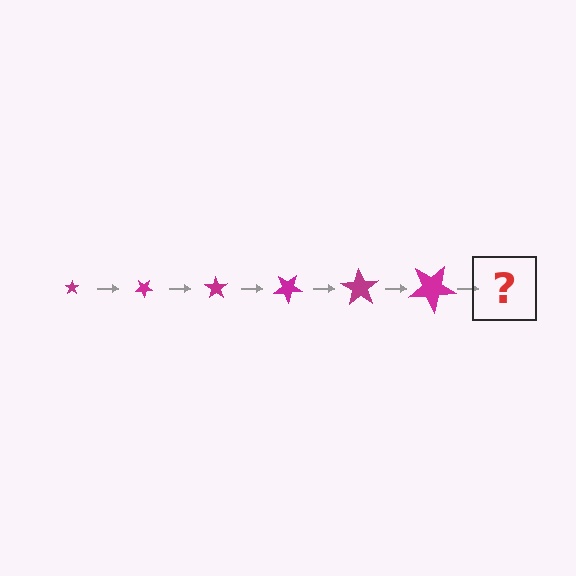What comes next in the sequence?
The next element should be a star, larger than the previous one and rotated 210 degrees from the start.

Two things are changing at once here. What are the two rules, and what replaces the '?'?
The two rules are that the star grows larger each step and it rotates 35 degrees each step. The '?' should be a star, larger than the previous one and rotated 210 degrees from the start.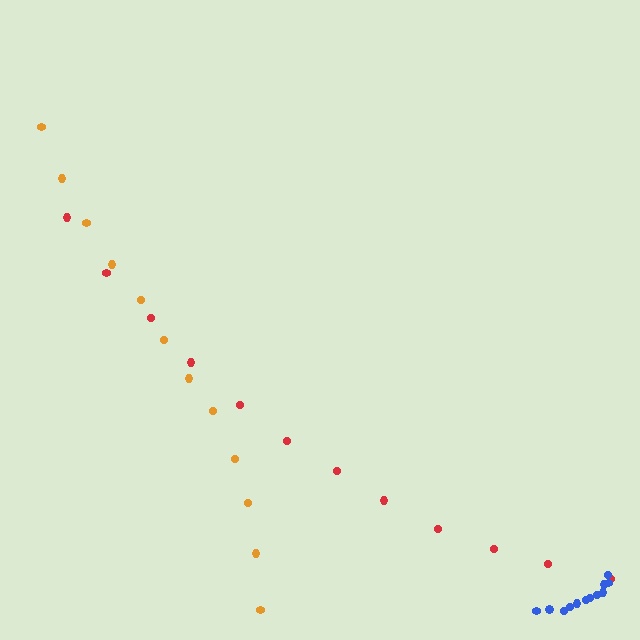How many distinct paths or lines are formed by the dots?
There are 3 distinct paths.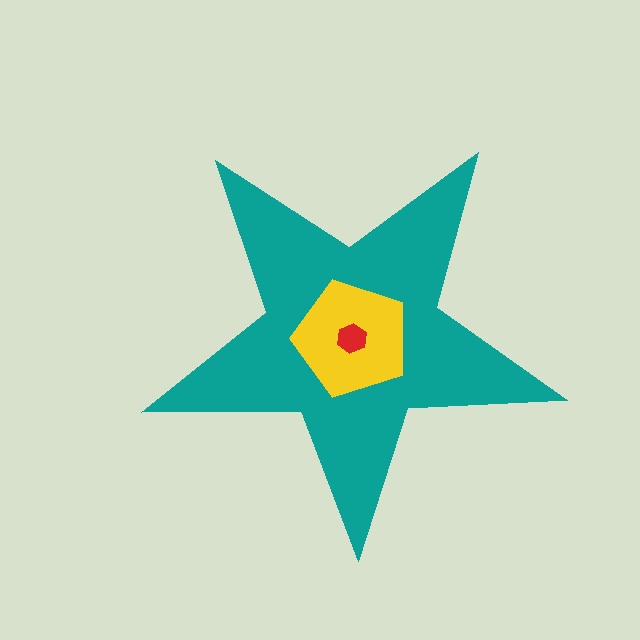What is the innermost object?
The red hexagon.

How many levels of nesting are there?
3.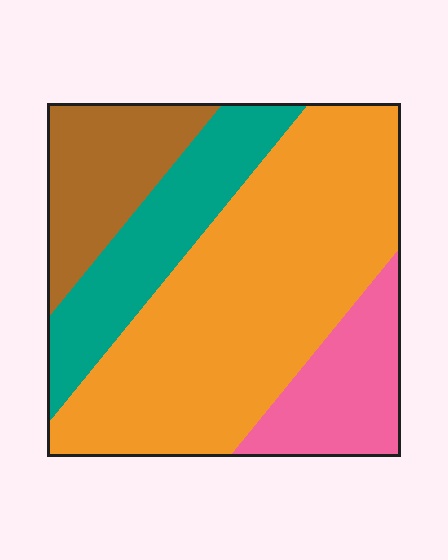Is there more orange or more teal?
Orange.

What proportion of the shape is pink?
Pink covers 14% of the shape.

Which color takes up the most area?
Orange, at roughly 50%.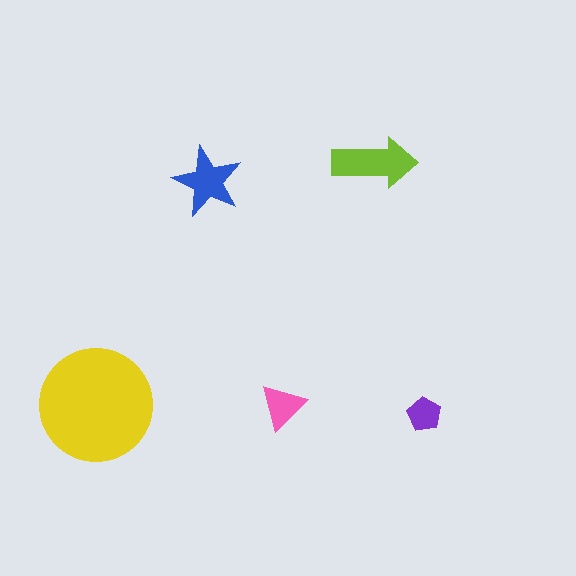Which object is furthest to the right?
The purple pentagon is rightmost.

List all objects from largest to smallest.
The yellow circle, the lime arrow, the blue star, the pink triangle, the purple pentagon.